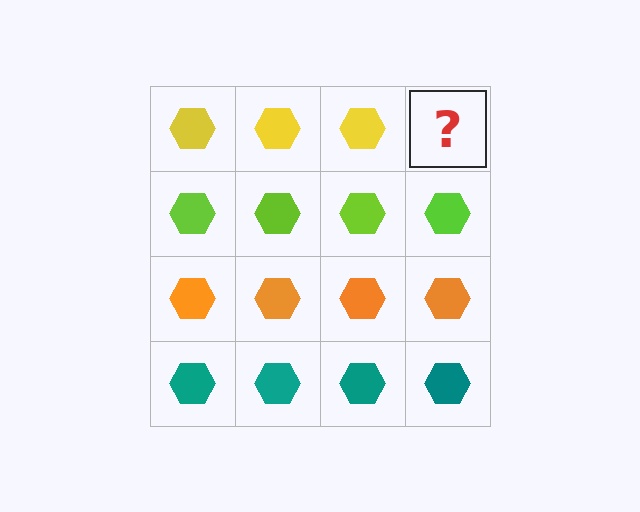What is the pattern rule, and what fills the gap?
The rule is that each row has a consistent color. The gap should be filled with a yellow hexagon.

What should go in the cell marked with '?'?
The missing cell should contain a yellow hexagon.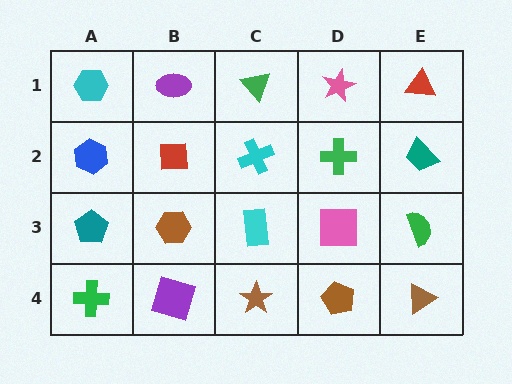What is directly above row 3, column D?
A green cross.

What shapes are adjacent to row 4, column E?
A green semicircle (row 3, column E), a brown pentagon (row 4, column D).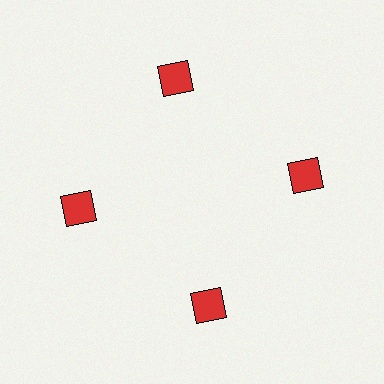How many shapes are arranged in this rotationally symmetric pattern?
There are 4 shapes, arranged in 4 groups of 1.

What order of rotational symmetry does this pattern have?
This pattern has 4-fold rotational symmetry.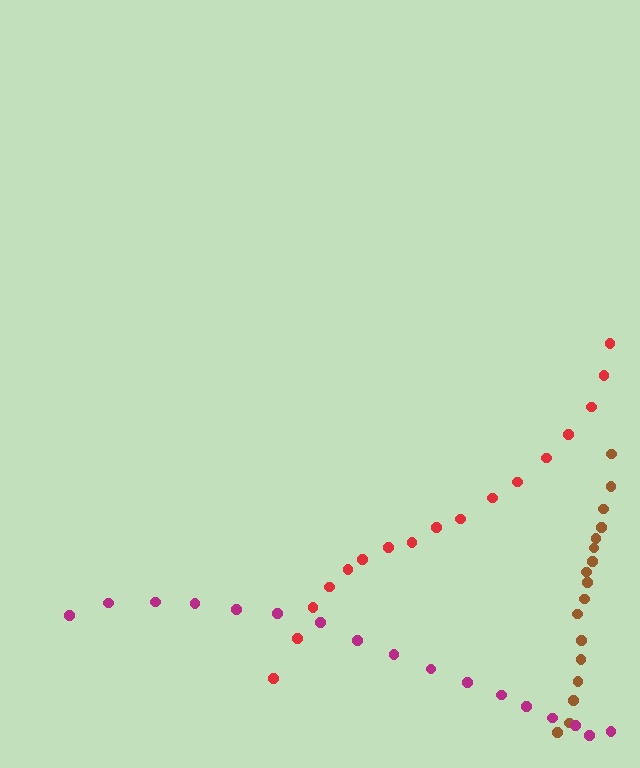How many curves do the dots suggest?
There are 3 distinct paths.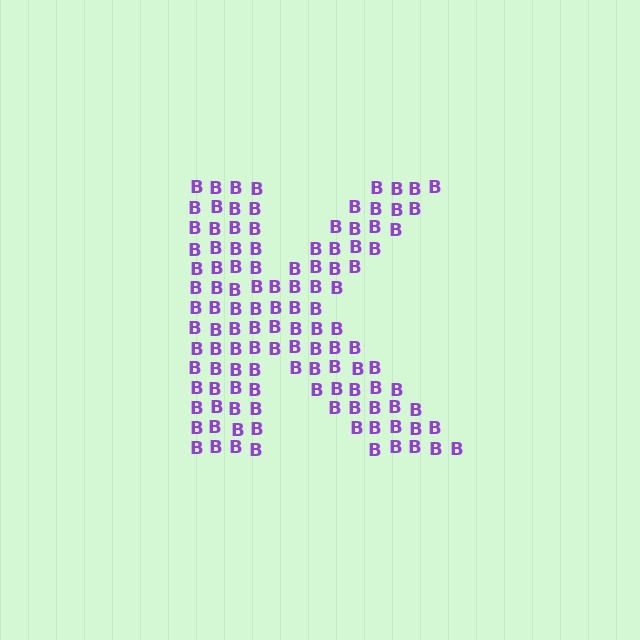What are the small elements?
The small elements are letter B's.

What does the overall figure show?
The overall figure shows the letter K.